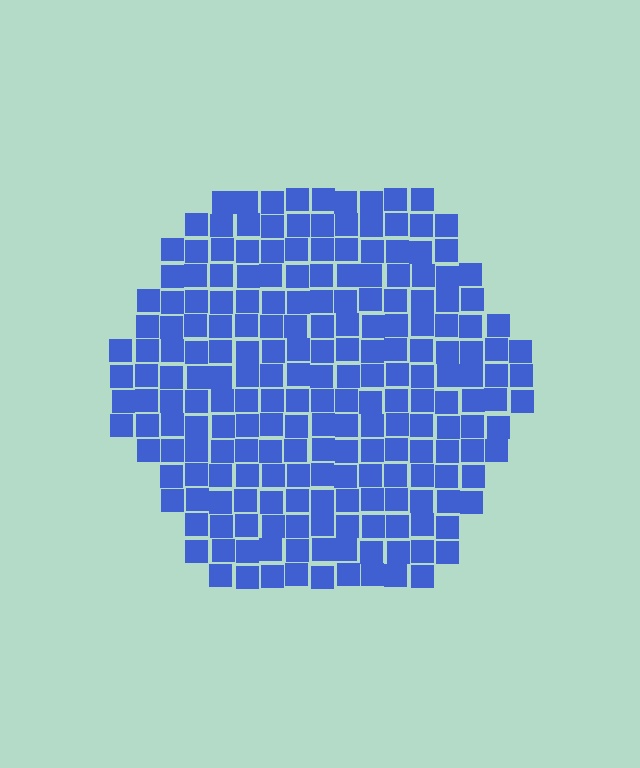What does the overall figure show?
The overall figure shows a hexagon.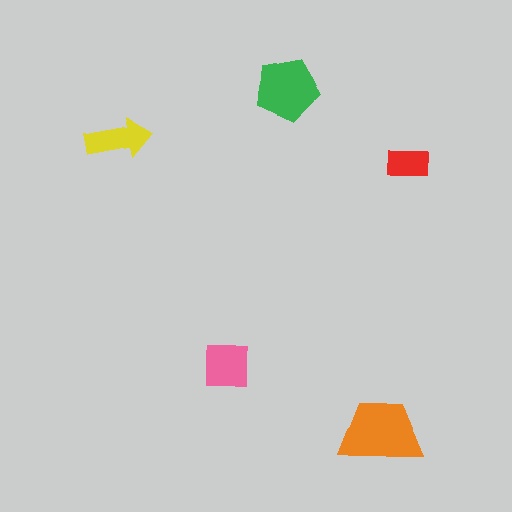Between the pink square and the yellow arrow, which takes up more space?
The pink square.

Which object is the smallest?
The red rectangle.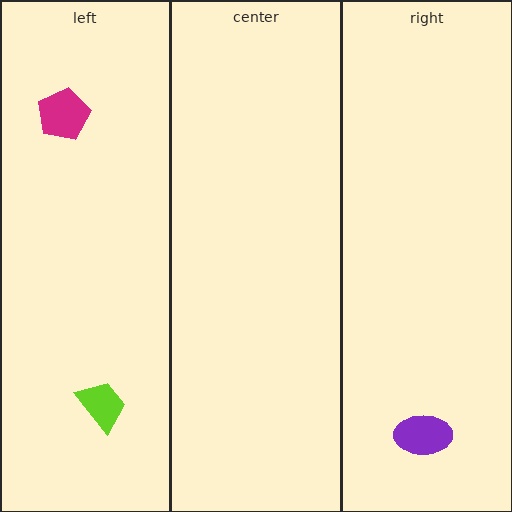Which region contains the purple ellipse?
The right region.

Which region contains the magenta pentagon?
The left region.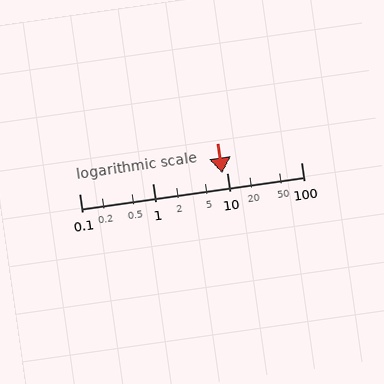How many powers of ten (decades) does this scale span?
The scale spans 3 decades, from 0.1 to 100.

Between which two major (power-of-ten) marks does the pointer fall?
The pointer is between 1 and 10.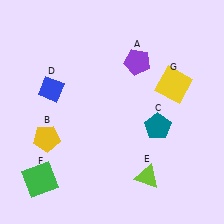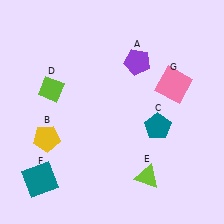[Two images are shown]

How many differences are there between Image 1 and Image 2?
There are 3 differences between the two images.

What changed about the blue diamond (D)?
In Image 1, D is blue. In Image 2, it changed to lime.